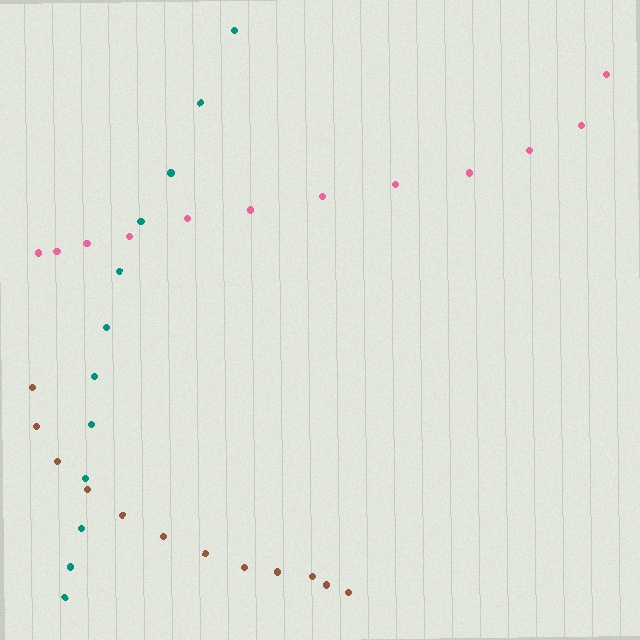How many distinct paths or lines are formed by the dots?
There are 3 distinct paths.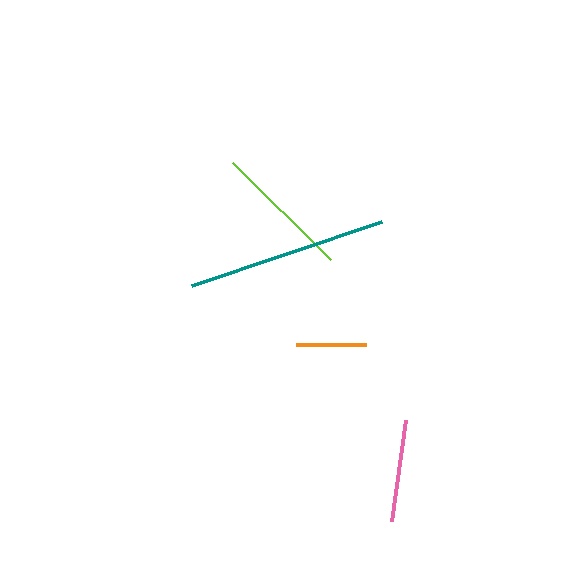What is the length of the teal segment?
The teal segment is approximately 201 pixels long.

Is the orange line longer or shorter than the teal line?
The teal line is longer than the orange line.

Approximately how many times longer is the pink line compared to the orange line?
The pink line is approximately 1.5 times the length of the orange line.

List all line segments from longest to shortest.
From longest to shortest: teal, lime, pink, orange.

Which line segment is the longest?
The teal line is the longest at approximately 201 pixels.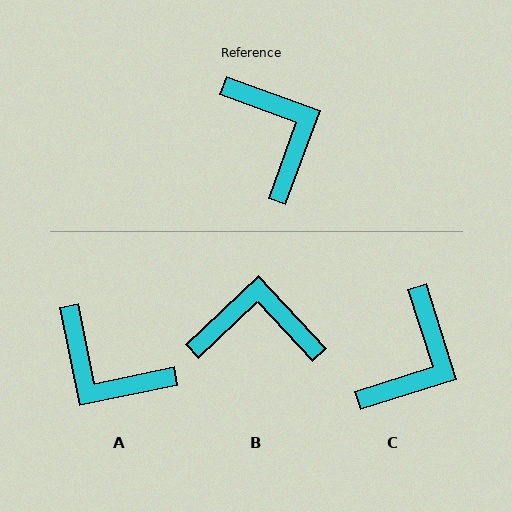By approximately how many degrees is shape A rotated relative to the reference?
Approximately 148 degrees clockwise.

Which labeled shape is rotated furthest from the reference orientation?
A, about 148 degrees away.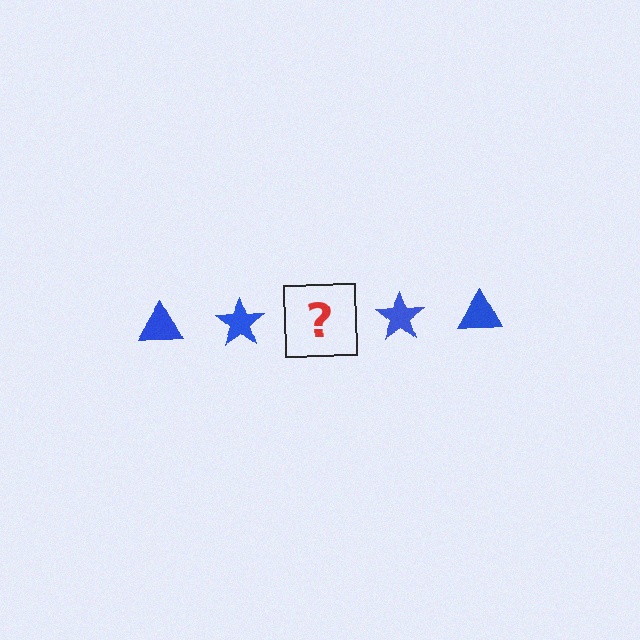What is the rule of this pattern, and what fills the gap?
The rule is that the pattern cycles through triangle, star shapes in blue. The gap should be filled with a blue triangle.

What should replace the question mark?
The question mark should be replaced with a blue triangle.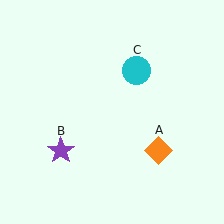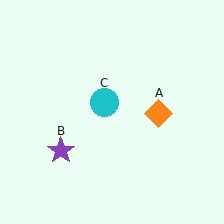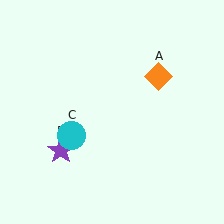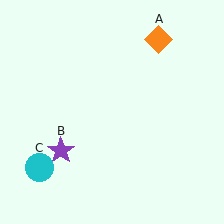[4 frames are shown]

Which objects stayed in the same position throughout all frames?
Purple star (object B) remained stationary.